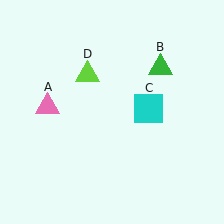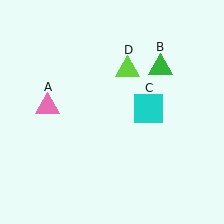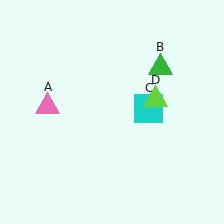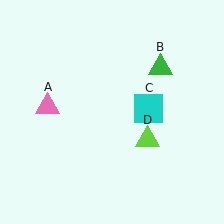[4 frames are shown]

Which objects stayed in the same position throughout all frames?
Pink triangle (object A) and green triangle (object B) and cyan square (object C) remained stationary.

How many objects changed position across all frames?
1 object changed position: lime triangle (object D).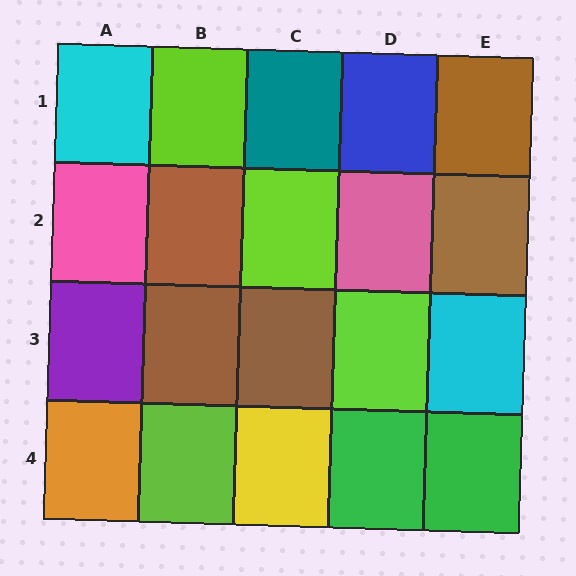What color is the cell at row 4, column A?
Orange.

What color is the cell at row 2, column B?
Brown.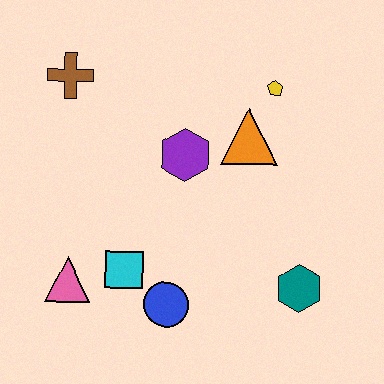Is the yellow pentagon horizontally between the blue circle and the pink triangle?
No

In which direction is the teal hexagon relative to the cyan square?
The teal hexagon is to the right of the cyan square.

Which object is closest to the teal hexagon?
The blue circle is closest to the teal hexagon.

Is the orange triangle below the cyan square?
No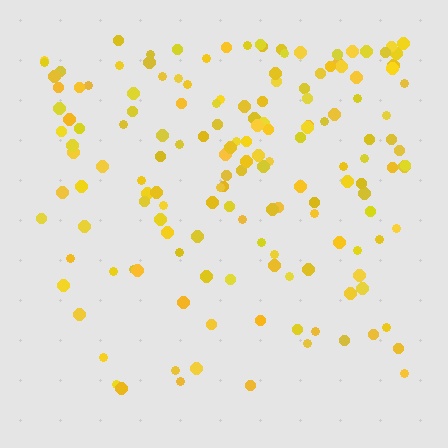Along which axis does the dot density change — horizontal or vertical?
Vertical.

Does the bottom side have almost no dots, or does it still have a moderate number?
Still a moderate number, just noticeably fewer than the top.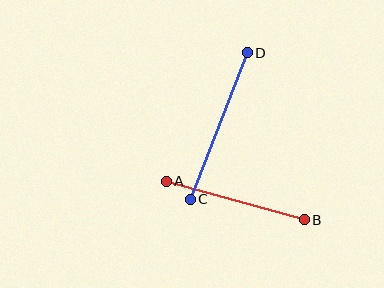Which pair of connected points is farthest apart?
Points C and D are farthest apart.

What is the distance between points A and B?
The distance is approximately 143 pixels.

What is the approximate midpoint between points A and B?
The midpoint is at approximately (235, 200) pixels.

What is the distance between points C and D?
The distance is approximately 157 pixels.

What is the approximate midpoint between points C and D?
The midpoint is at approximately (219, 126) pixels.